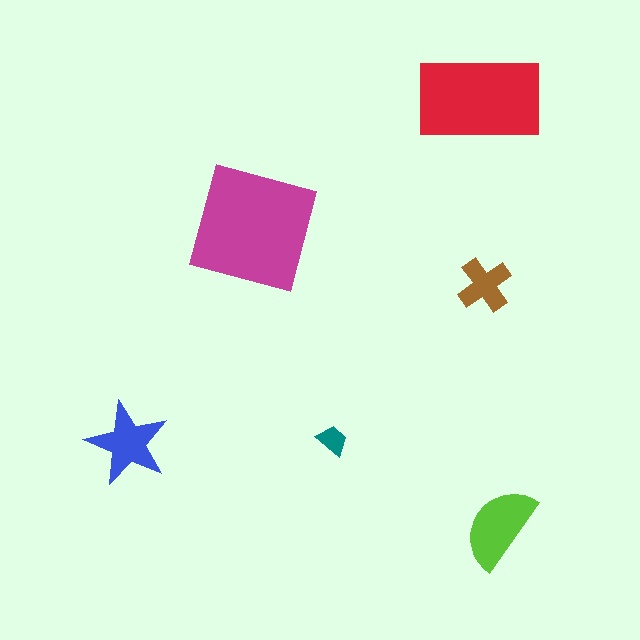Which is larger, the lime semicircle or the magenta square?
The magenta square.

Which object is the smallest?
The teal trapezoid.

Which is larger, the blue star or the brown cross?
The blue star.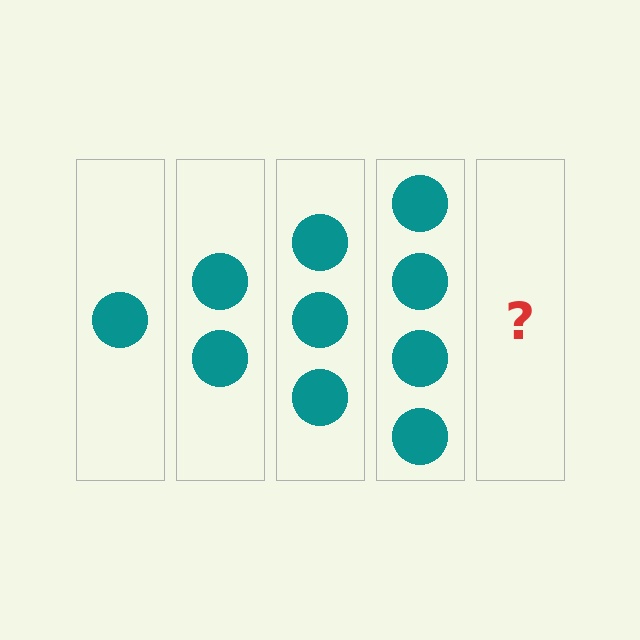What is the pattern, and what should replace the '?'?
The pattern is that each step adds one more circle. The '?' should be 5 circles.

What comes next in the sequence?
The next element should be 5 circles.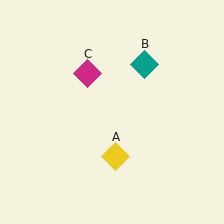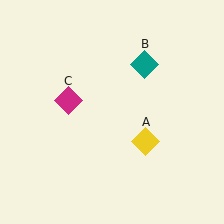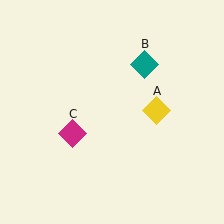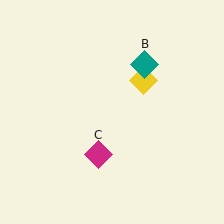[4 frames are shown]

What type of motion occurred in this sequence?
The yellow diamond (object A), magenta diamond (object C) rotated counterclockwise around the center of the scene.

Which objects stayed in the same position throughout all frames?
Teal diamond (object B) remained stationary.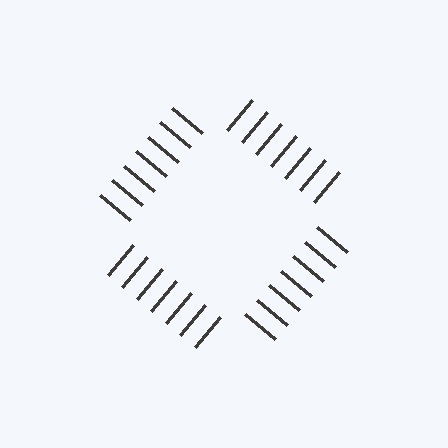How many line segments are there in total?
28 — 7 along each of the 4 edges.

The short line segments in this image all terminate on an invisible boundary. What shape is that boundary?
An illusory square — the line segments terminate on its edges but no continuous stroke is drawn.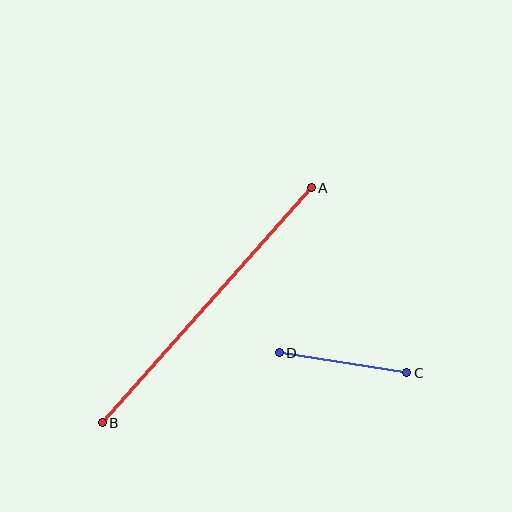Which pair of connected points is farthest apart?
Points A and B are farthest apart.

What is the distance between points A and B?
The distance is approximately 314 pixels.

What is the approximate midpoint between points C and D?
The midpoint is at approximately (343, 363) pixels.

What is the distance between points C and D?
The distance is approximately 129 pixels.